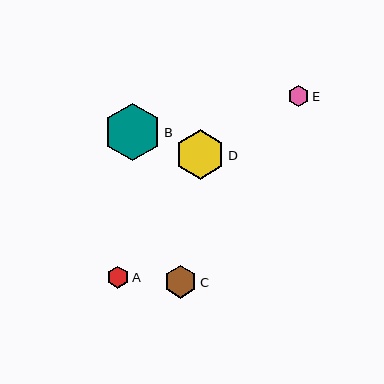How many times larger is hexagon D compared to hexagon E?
Hexagon D is approximately 2.4 times the size of hexagon E.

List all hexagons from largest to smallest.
From largest to smallest: B, D, C, A, E.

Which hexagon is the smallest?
Hexagon E is the smallest with a size of approximately 21 pixels.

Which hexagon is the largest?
Hexagon B is the largest with a size of approximately 57 pixels.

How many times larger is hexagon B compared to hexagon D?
Hexagon B is approximately 1.1 times the size of hexagon D.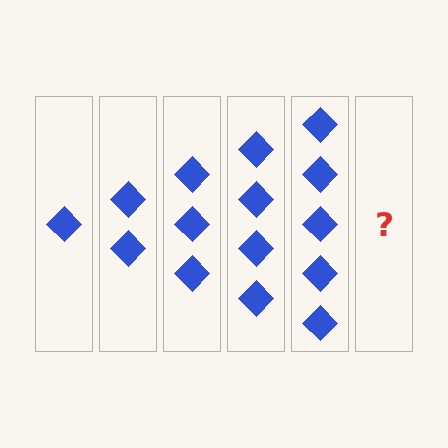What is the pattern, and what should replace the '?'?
The pattern is that each step adds one more diamond. The '?' should be 6 diamonds.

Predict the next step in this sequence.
The next step is 6 diamonds.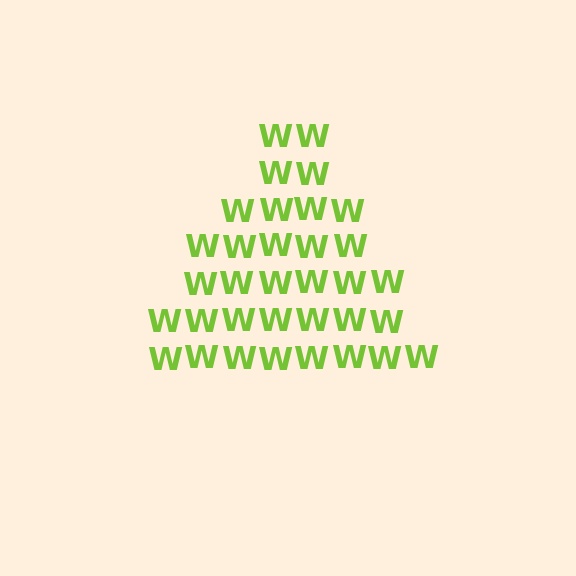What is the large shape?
The large shape is a triangle.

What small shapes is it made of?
It is made of small letter W's.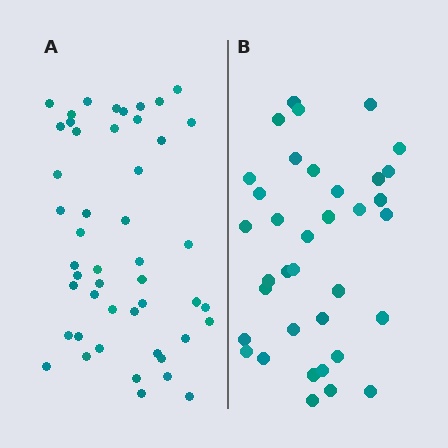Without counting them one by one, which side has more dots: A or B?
Region A (the left region) has more dots.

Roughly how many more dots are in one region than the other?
Region A has roughly 12 or so more dots than region B.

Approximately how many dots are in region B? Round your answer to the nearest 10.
About 40 dots. (The exact count is 36, which rounds to 40.)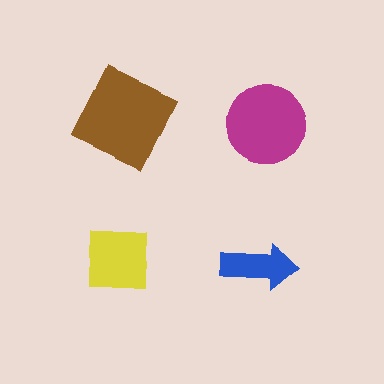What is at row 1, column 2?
A magenta circle.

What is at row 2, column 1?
A yellow square.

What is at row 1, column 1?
A brown square.